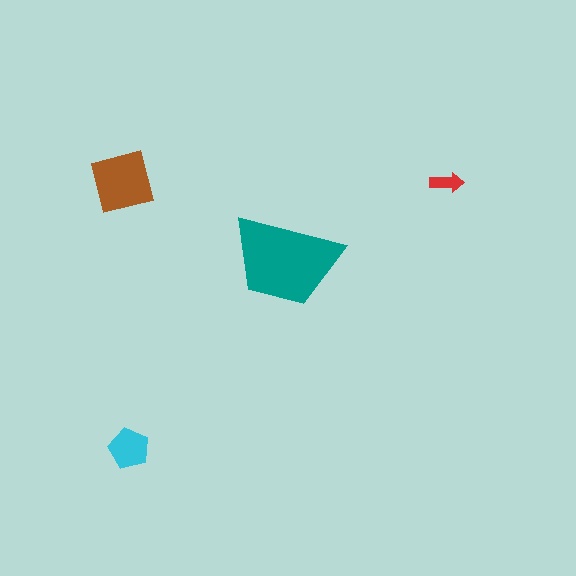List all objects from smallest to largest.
The red arrow, the cyan pentagon, the brown square, the teal trapezoid.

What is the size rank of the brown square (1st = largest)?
2nd.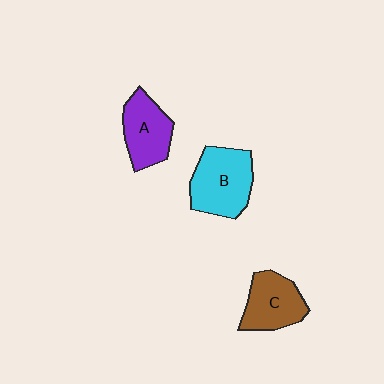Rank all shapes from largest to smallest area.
From largest to smallest: B (cyan), C (brown), A (purple).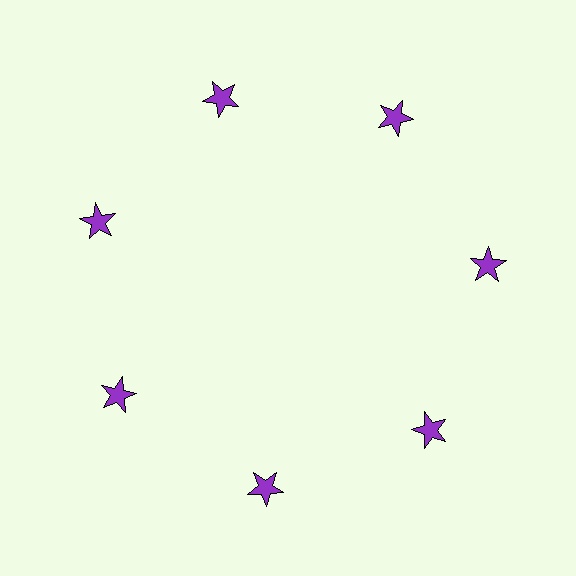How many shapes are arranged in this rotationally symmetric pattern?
There are 7 shapes, arranged in 7 groups of 1.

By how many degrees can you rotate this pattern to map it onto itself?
The pattern maps onto itself every 51 degrees of rotation.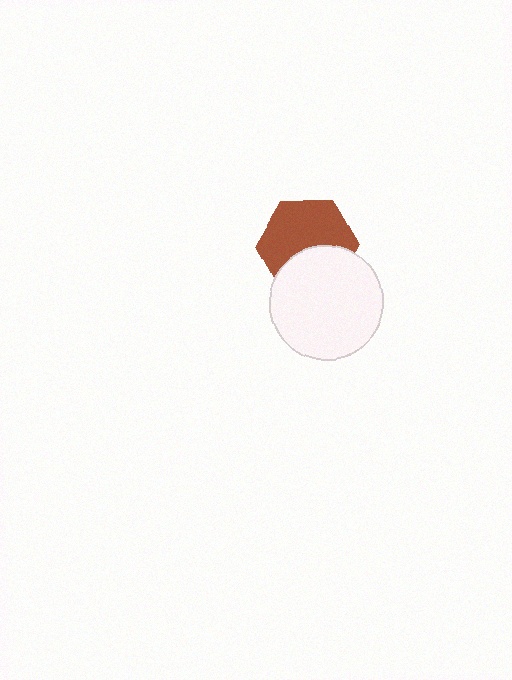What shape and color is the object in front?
The object in front is a white circle.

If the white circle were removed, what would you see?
You would see the complete brown hexagon.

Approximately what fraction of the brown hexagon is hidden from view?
Roughly 38% of the brown hexagon is hidden behind the white circle.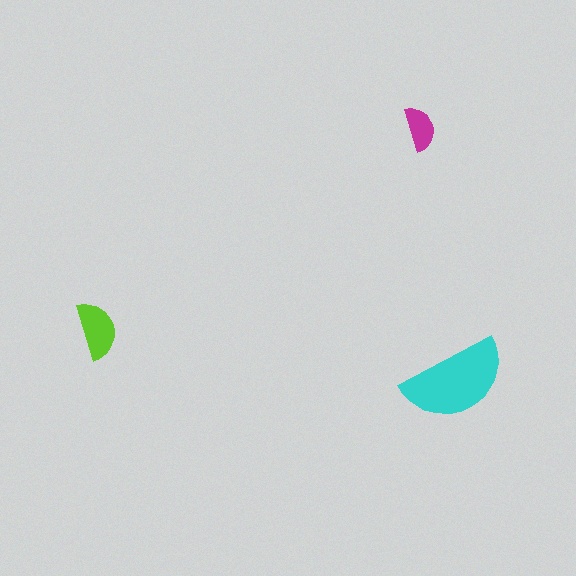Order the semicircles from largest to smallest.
the cyan one, the lime one, the magenta one.